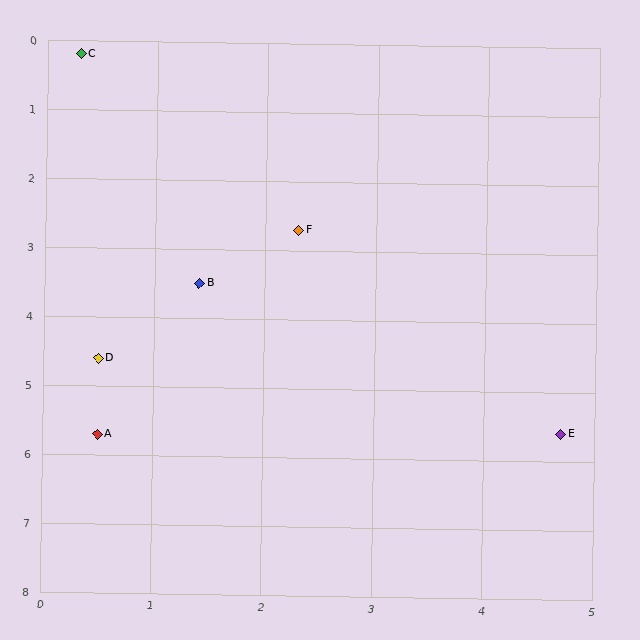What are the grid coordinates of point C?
Point C is at approximately (0.3, 0.2).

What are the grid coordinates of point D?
Point D is at approximately (0.5, 4.6).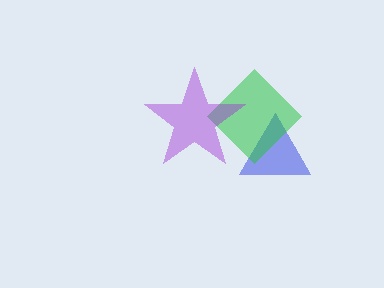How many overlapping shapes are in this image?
There are 3 overlapping shapes in the image.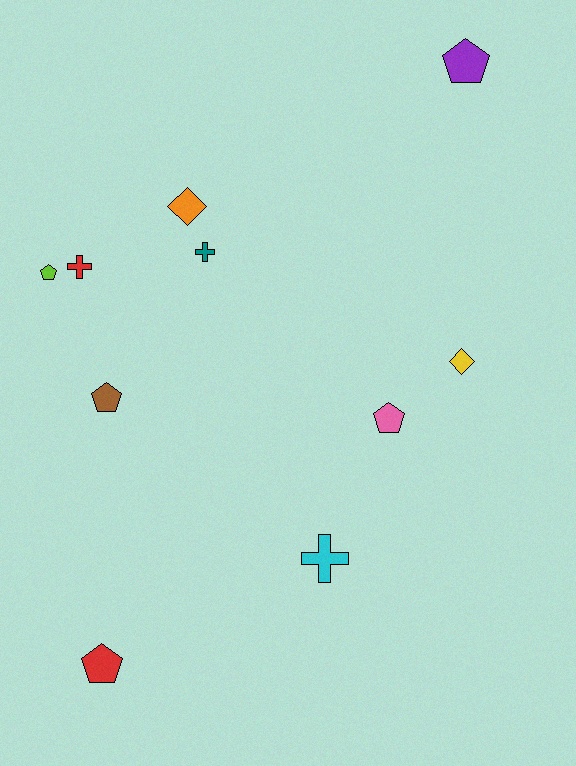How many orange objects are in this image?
There is 1 orange object.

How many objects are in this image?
There are 10 objects.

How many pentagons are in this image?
There are 5 pentagons.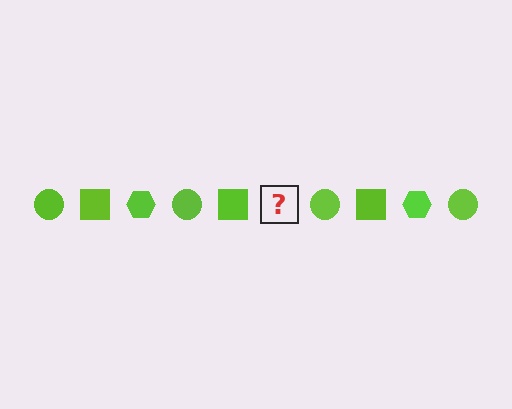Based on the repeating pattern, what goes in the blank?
The blank should be a lime hexagon.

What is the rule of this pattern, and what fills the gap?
The rule is that the pattern cycles through circle, square, hexagon shapes in lime. The gap should be filled with a lime hexagon.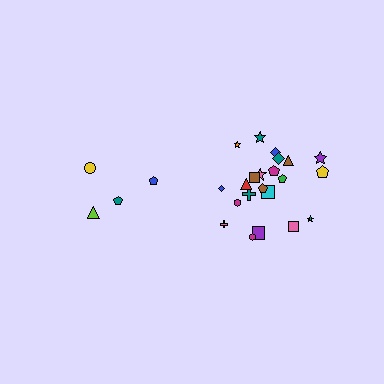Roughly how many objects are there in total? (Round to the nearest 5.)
Roughly 25 objects in total.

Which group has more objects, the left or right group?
The right group.